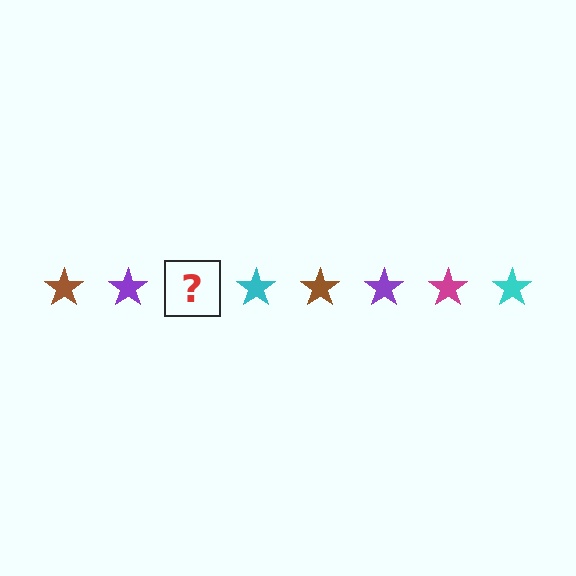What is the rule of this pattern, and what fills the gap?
The rule is that the pattern cycles through brown, purple, magenta, cyan stars. The gap should be filled with a magenta star.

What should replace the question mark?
The question mark should be replaced with a magenta star.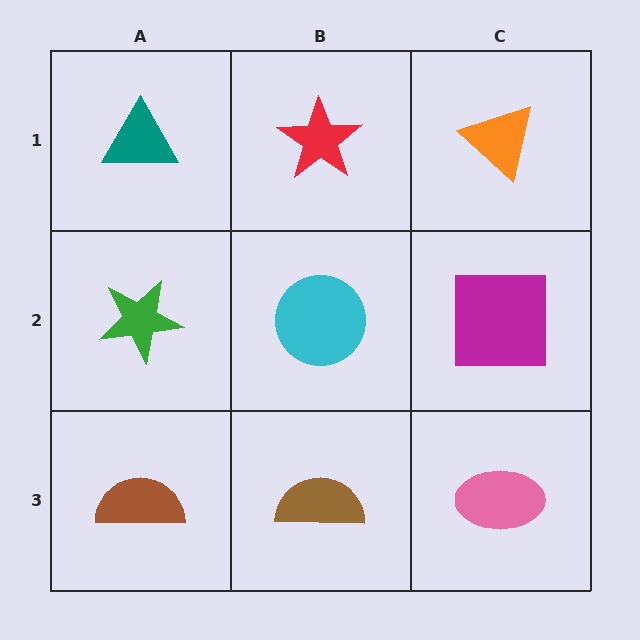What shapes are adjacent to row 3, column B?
A cyan circle (row 2, column B), a brown semicircle (row 3, column A), a pink ellipse (row 3, column C).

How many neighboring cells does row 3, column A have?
2.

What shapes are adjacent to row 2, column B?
A red star (row 1, column B), a brown semicircle (row 3, column B), a green star (row 2, column A), a magenta square (row 2, column C).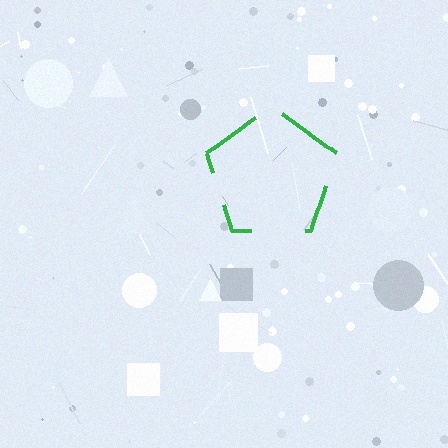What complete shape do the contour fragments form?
The contour fragments form a pentagon.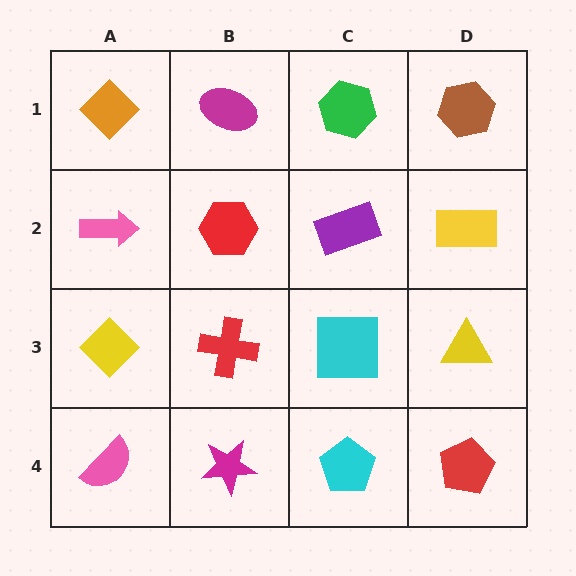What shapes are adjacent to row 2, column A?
An orange diamond (row 1, column A), a yellow diamond (row 3, column A), a red hexagon (row 2, column B).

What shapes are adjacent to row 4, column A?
A yellow diamond (row 3, column A), a magenta star (row 4, column B).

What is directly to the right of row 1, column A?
A magenta ellipse.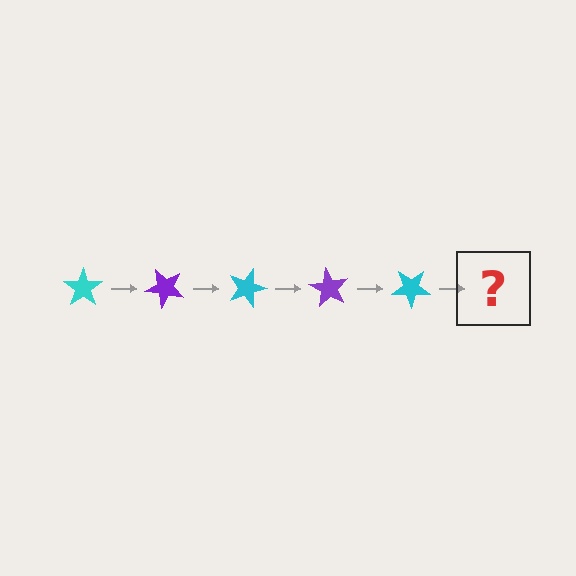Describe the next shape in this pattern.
It should be a purple star, rotated 225 degrees from the start.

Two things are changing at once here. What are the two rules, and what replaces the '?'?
The two rules are that it rotates 45 degrees each step and the color cycles through cyan and purple. The '?' should be a purple star, rotated 225 degrees from the start.